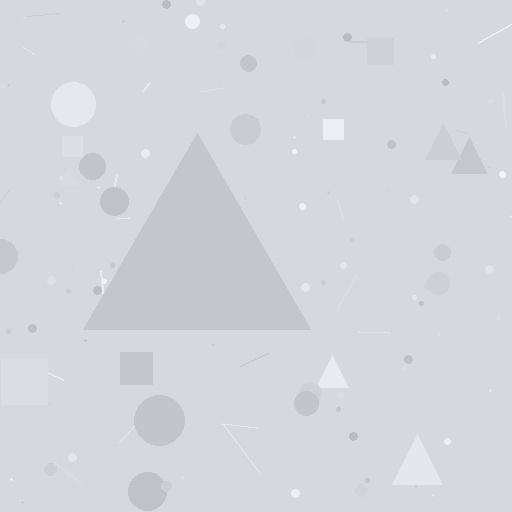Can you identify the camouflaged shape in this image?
The camouflaged shape is a triangle.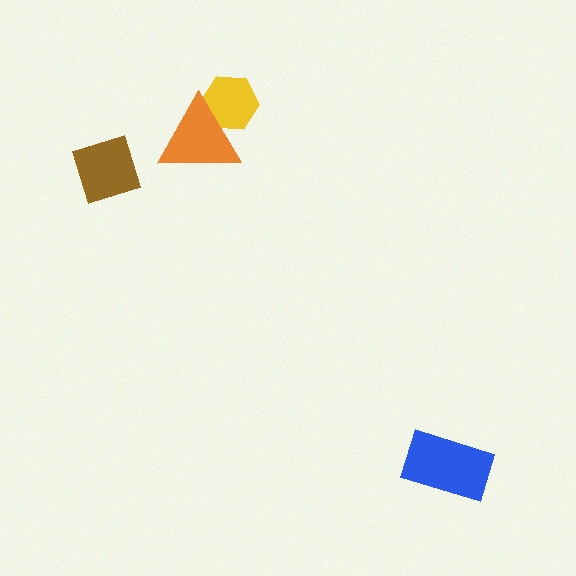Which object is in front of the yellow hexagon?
The orange triangle is in front of the yellow hexagon.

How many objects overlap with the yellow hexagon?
1 object overlaps with the yellow hexagon.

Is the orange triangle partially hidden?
No, no other shape covers it.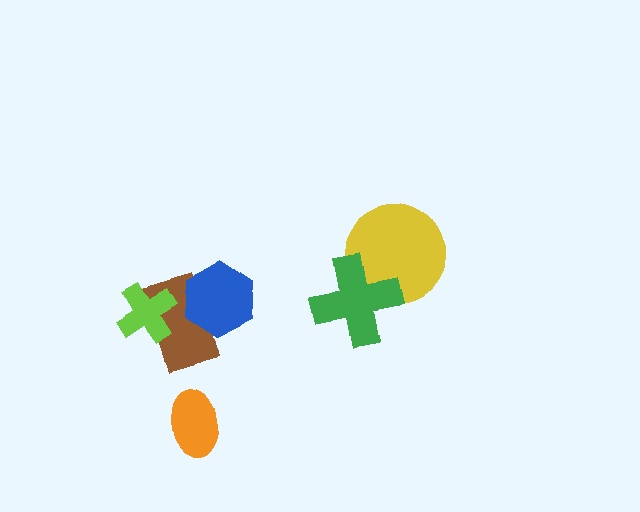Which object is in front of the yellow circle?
The green cross is in front of the yellow circle.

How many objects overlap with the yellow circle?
1 object overlaps with the yellow circle.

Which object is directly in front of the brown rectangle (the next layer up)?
The lime cross is directly in front of the brown rectangle.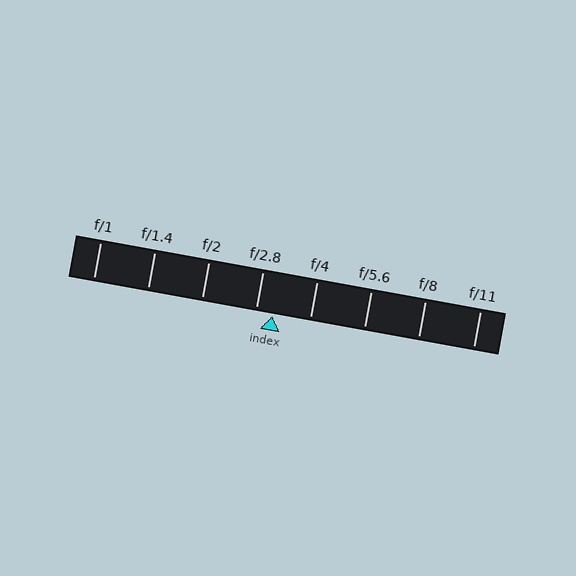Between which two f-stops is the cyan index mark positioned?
The index mark is between f/2.8 and f/4.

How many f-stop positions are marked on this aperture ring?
There are 8 f-stop positions marked.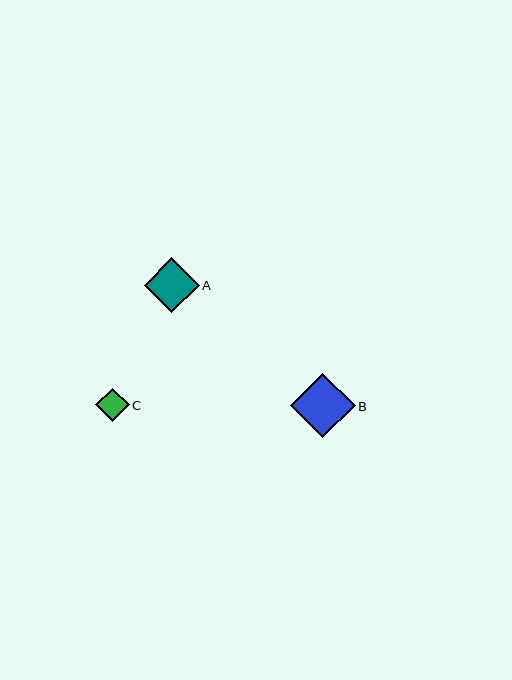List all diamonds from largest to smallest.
From largest to smallest: B, A, C.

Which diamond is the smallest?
Diamond C is the smallest with a size of approximately 33 pixels.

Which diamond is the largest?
Diamond B is the largest with a size of approximately 64 pixels.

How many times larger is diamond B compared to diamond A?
Diamond B is approximately 1.2 times the size of diamond A.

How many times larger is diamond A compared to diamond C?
Diamond A is approximately 1.6 times the size of diamond C.